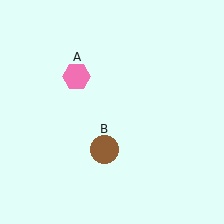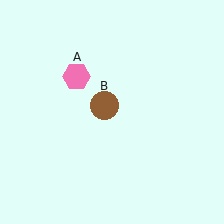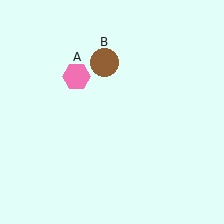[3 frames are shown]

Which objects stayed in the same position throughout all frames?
Pink hexagon (object A) remained stationary.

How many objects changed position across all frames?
1 object changed position: brown circle (object B).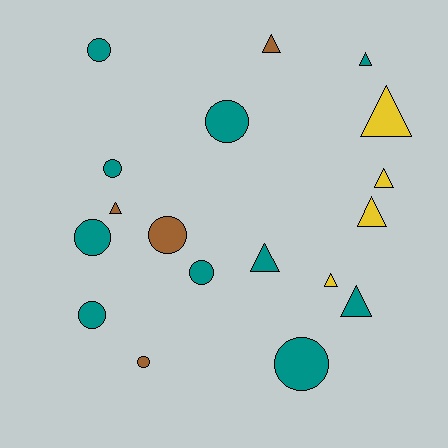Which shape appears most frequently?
Triangle, with 9 objects.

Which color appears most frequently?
Teal, with 10 objects.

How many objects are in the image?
There are 18 objects.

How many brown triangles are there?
There are 2 brown triangles.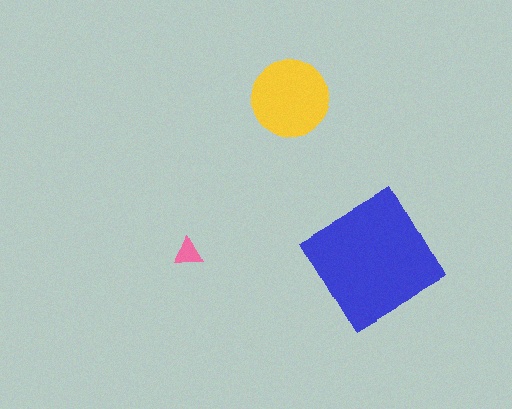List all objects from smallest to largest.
The pink triangle, the yellow circle, the blue diamond.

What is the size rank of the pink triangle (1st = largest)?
3rd.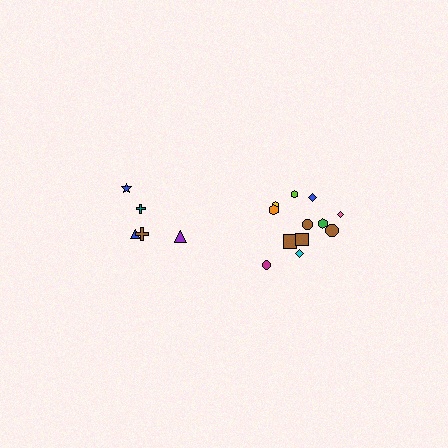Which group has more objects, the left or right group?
The right group.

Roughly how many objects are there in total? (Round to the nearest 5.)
Roughly 15 objects in total.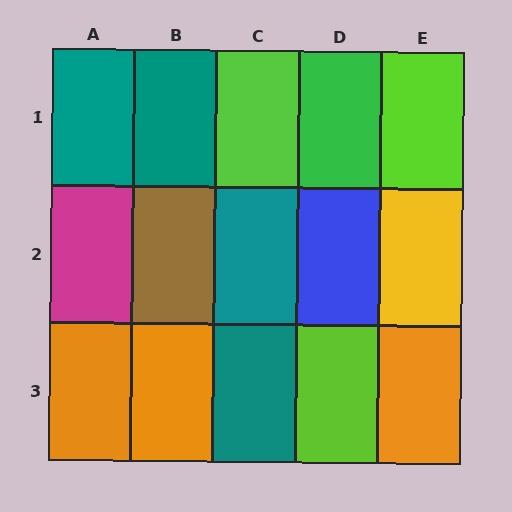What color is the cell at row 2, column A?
Magenta.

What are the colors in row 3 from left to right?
Orange, orange, teal, lime, orange.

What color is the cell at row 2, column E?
Yellow.